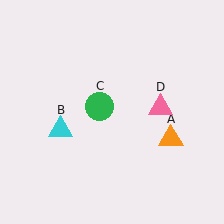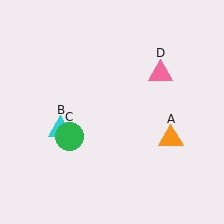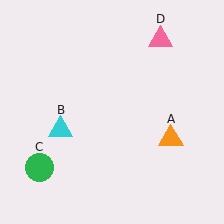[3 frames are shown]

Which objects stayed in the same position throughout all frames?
Orange triangle (object A) and cyan triangle (object B) remained stationary.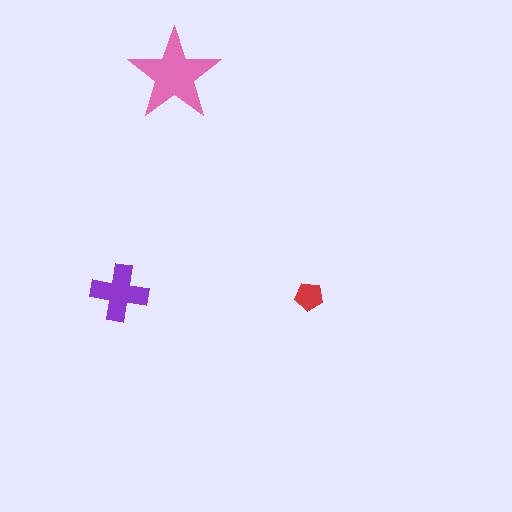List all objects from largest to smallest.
The pink star, the purple cross, the red pentagon.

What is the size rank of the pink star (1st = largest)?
1st.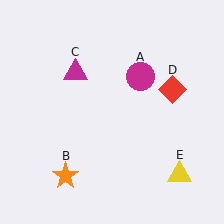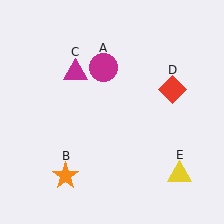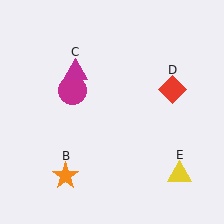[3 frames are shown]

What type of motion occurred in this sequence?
The magenta circle (object A) rotated counterclockwise around the center of the scene.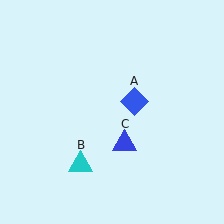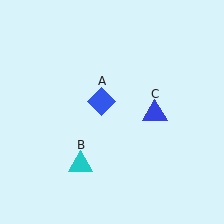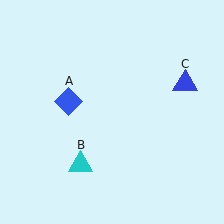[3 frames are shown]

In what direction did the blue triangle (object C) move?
The blue triangle (object C) moved up and to the right.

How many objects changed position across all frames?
2 objects changed position: blue diamond (object A), blue triangle (object C).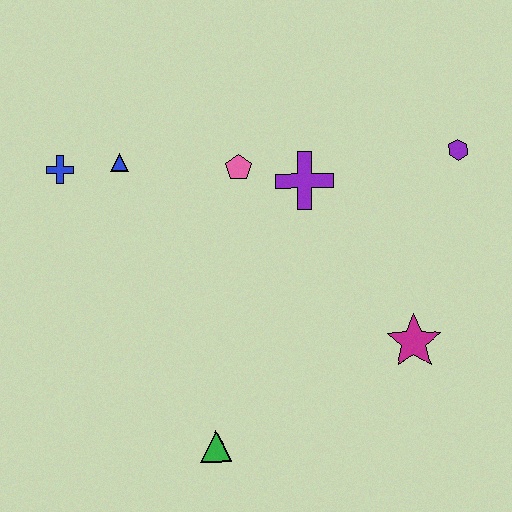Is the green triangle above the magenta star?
No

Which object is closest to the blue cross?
The blue triangle is closest to the blue cross.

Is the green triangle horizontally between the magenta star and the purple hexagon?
No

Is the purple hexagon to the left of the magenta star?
No